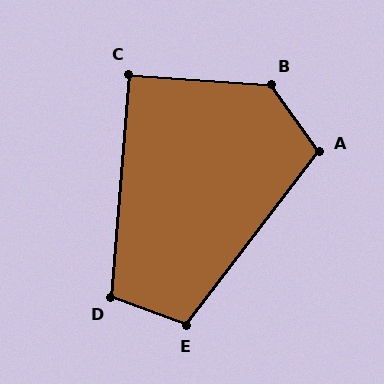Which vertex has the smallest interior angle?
C, at approximately 91 degrees.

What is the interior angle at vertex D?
Approximately 105 degrees (obtuse).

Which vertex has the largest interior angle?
B, at approximately 130 degrees.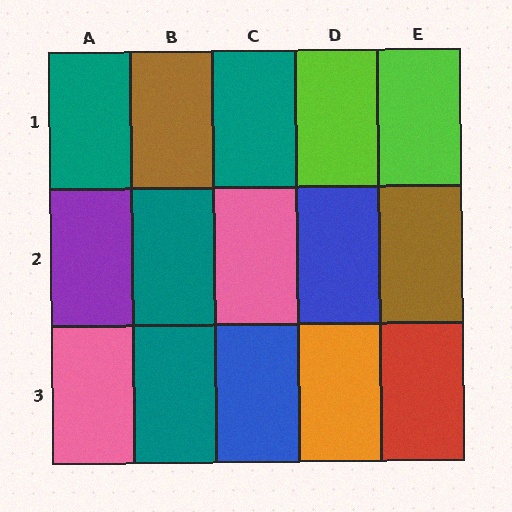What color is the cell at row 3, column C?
Blue.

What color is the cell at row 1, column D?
Lime.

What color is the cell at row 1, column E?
Lime.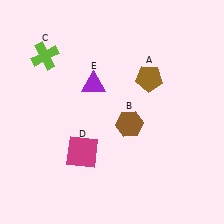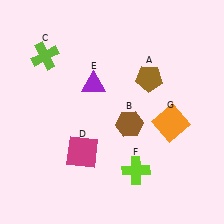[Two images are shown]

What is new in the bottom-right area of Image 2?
A lime cross (F) was added in the bottom-right area of Image 2.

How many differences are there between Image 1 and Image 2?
There are 2 differences between the two images.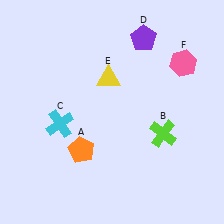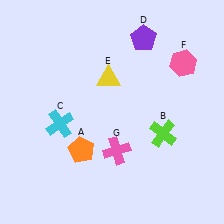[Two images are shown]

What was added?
A pink cross (G) was added in Image 2.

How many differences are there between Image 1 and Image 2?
There is 1 difference between the two images.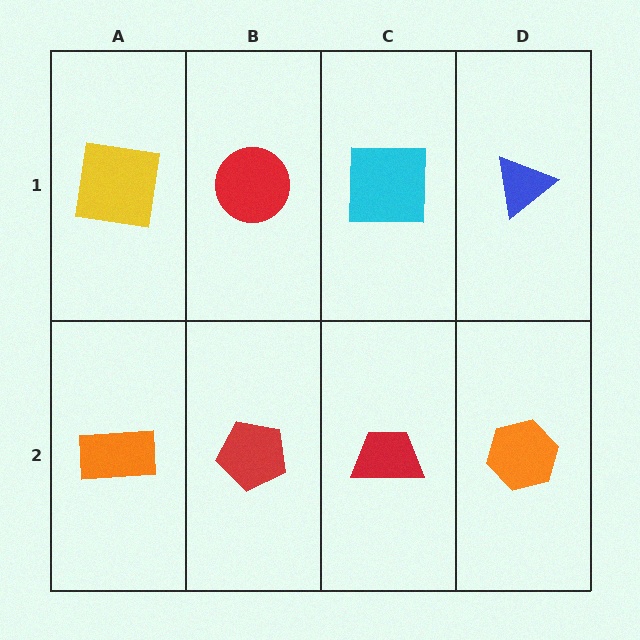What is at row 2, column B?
A red pentagon.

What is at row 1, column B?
A red circle.